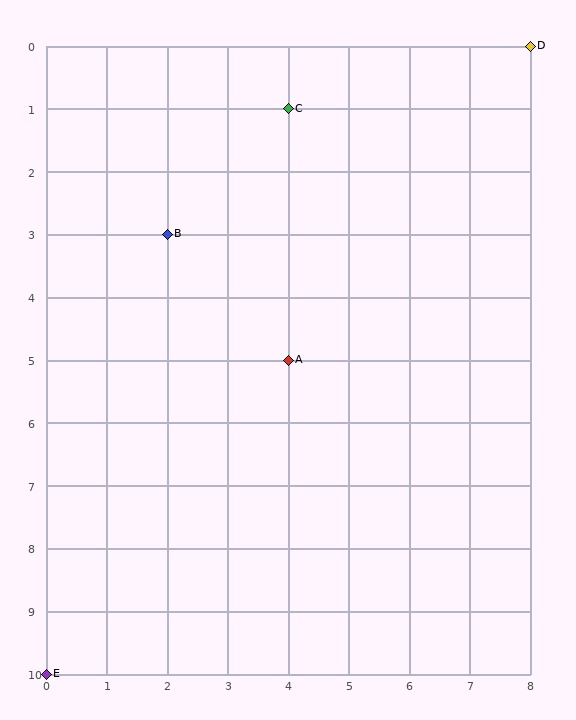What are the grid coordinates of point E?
Point E is at grid coordinates (0, 10).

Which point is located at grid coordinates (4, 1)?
Point C is at (4, 1).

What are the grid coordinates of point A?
Point A is at grid coordinates (4, 5).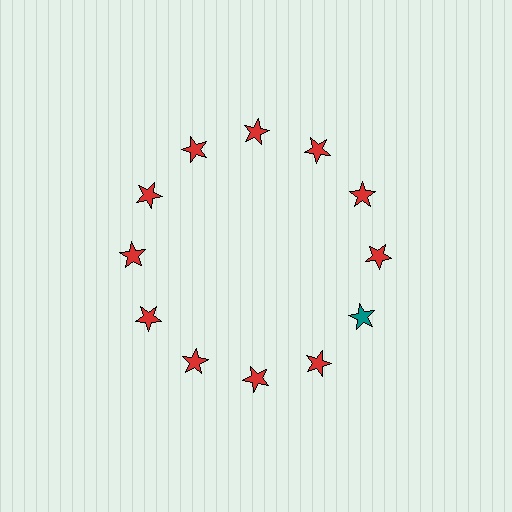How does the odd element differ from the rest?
It has a different color: teal instead of red.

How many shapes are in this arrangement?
There are 12 shapes arranged in a ring pattern.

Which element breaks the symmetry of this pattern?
The teal star at roughly the 4 o'clock position breaks the symmetry. All other shapes are red stars.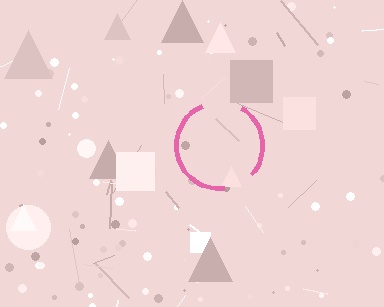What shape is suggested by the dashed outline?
The dashed outline suggests a circle.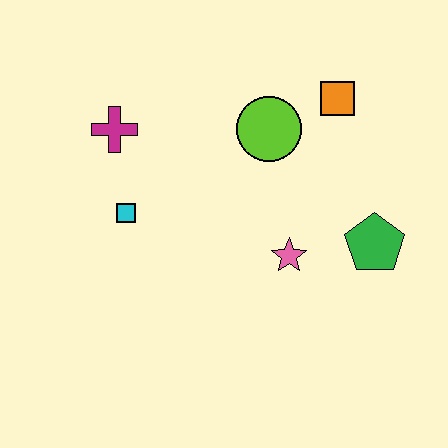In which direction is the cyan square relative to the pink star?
The cyan square is to the left of the pink star.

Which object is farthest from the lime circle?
The cyan square is farthest from the lime circle.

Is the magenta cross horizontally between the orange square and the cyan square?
No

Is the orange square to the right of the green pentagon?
No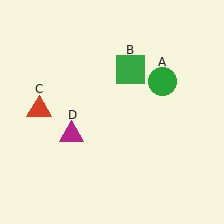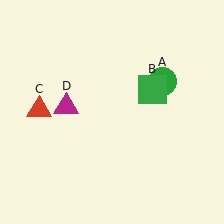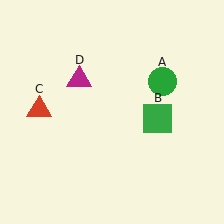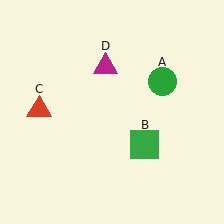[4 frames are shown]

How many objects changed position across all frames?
2 objects changed position: green square (object B), magenta triangle (object D).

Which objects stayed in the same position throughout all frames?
Green circle (object A) and red triangle (object C) remained stationary.